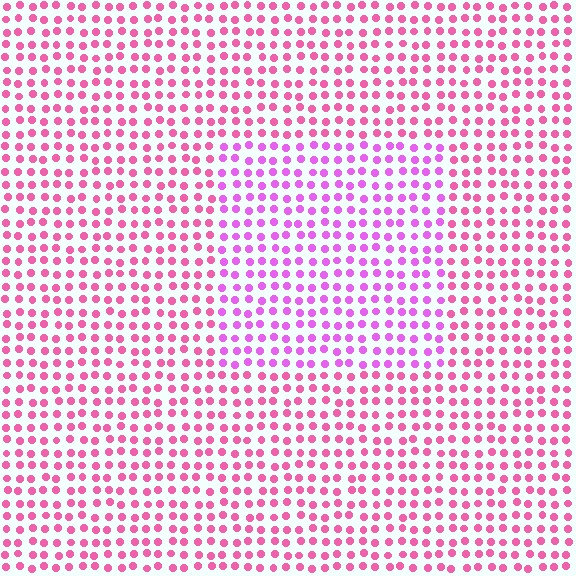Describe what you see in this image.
The image is filled with small pink elements in a uniform arrangement. A rectangle-shaped region is visible where the elements are tinted to a slightly different hue, forming a subtle color boundary.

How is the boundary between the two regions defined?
The boundary is defined purely by a slight shift in hue (about 32 degrees). Spacing, size, and orientation are identical on both sides.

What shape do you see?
I see a rectangle.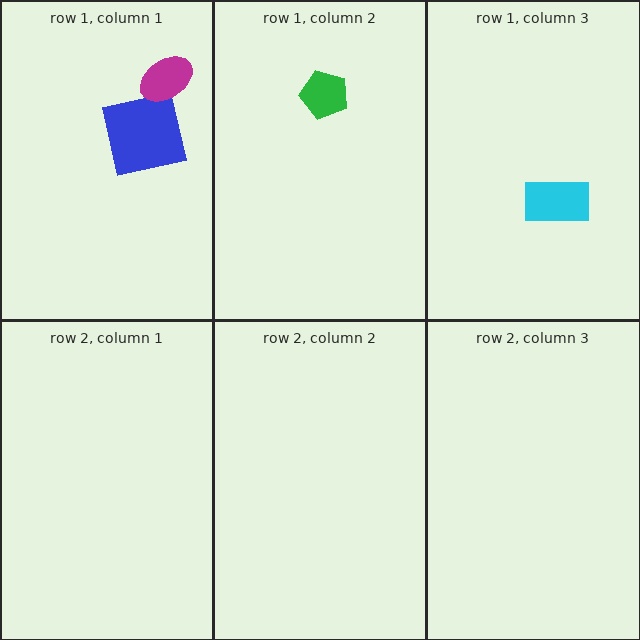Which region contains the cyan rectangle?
The row 1, column 3 region.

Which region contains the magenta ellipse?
The row 1, column 1 region.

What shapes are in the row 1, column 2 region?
The green pentagon.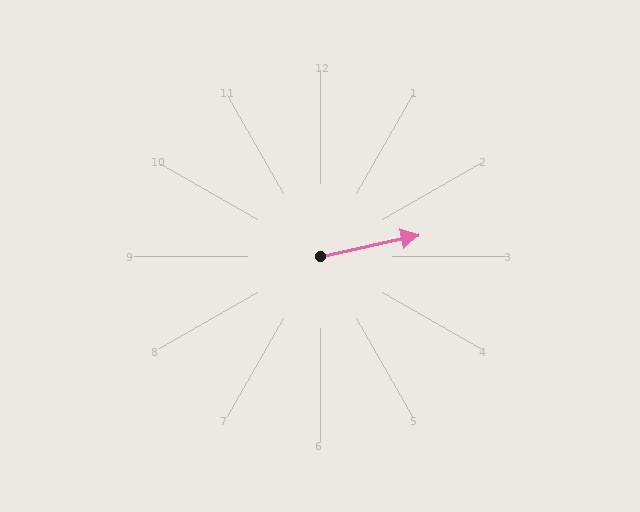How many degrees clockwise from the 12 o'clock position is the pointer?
Approximately 78 degrees.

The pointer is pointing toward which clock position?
Roughly 3 o'clock.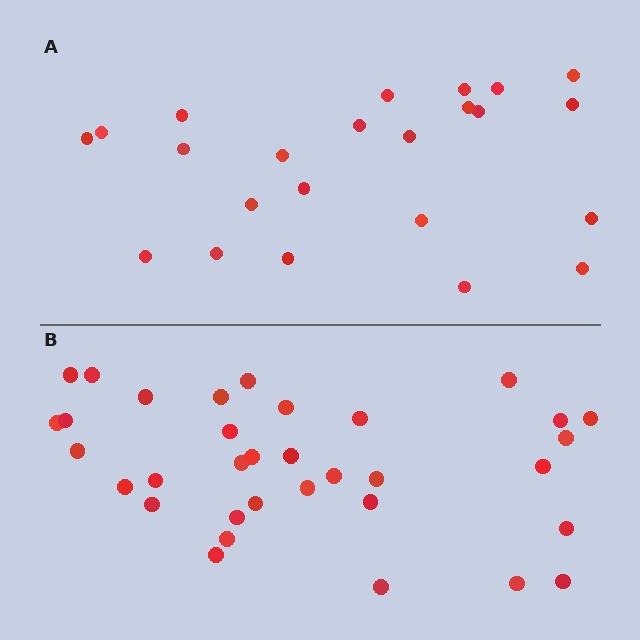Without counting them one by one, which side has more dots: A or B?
Region B (the bottom region) has more dots.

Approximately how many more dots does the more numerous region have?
Region B has roughly 12 or so more dots than region A.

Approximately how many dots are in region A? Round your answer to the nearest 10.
About 20 dots. (The exact count is 23, which rounds to 20.)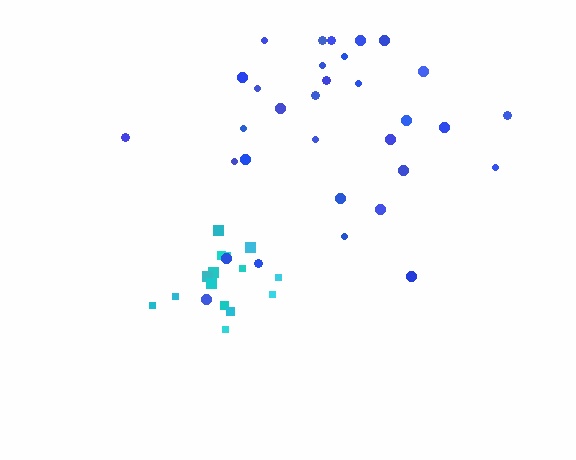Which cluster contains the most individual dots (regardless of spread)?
Blue (32).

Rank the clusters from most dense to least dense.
cyan, blue.